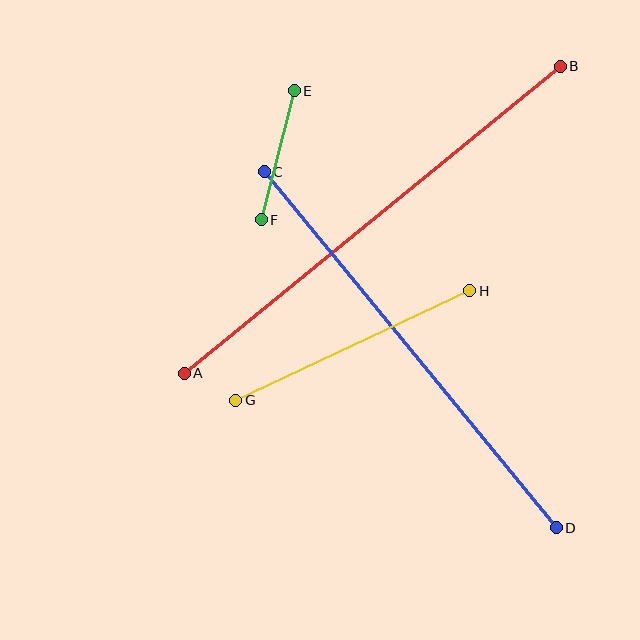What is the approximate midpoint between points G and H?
The midpoint is at approximately (353, 346) pixels.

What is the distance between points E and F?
The distance is approximately 133 pixels.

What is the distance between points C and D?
The distance is approximately 460 pixels.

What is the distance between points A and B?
The distance is approximately 485 pixels.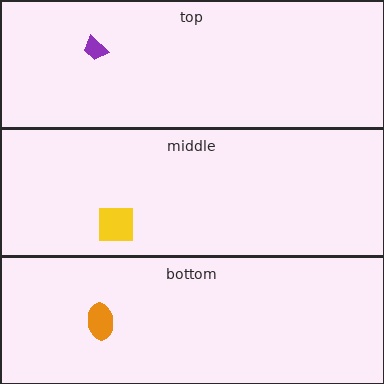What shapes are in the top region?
The purple trapezoid.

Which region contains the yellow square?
The middle region.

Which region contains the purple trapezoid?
The top region.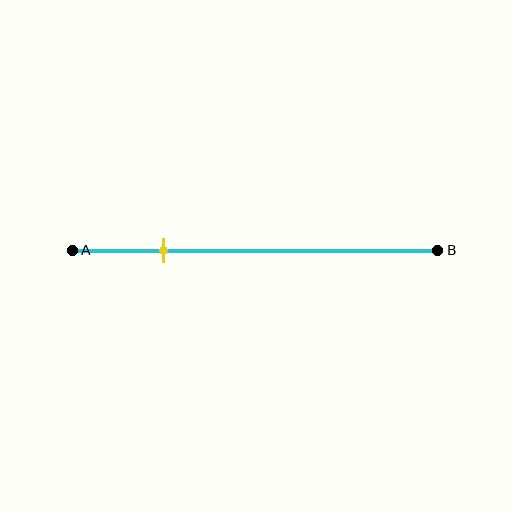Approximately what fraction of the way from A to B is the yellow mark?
The yellow mark is approximately 25% of the way from A to B.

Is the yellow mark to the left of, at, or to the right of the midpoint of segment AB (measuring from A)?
The yellow mark is to the left of the midpoint of segment AB.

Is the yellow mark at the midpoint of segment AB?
No, the mark is at about 25% from A, not at the 50% midpoint.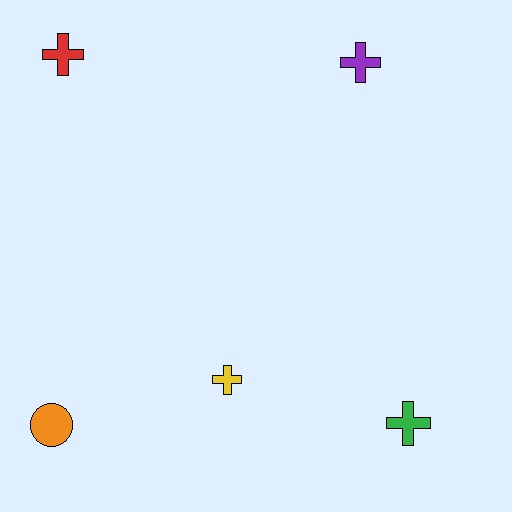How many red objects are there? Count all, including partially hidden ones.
There is 1 red object.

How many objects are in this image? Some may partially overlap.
There are 5 objects.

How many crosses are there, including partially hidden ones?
There are 4 crosses.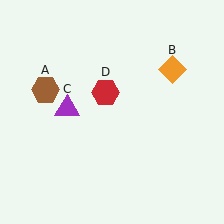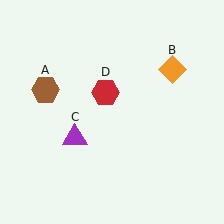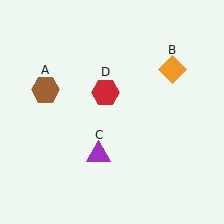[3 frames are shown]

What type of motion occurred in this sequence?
The purple triangle (object C) rotated counterclockwise around the center of the scene.